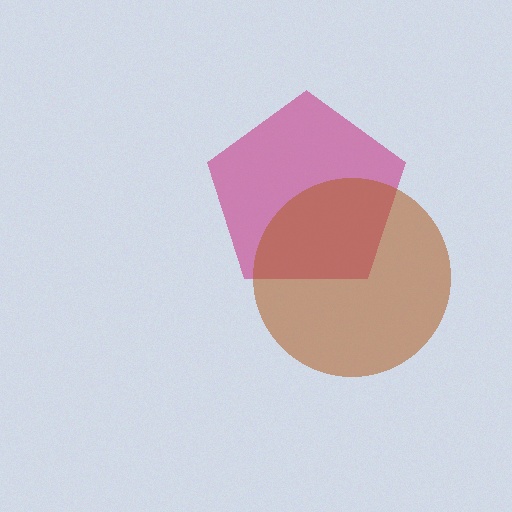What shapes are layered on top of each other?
The layered shapes are: a magenta pentagon, a brown circle.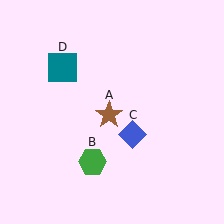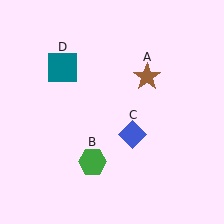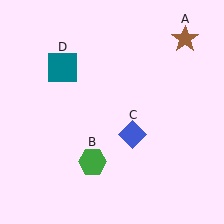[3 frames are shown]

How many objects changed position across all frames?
1 object changed position: brown star (object A).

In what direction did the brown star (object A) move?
The brown star (object A) moved up and to the right.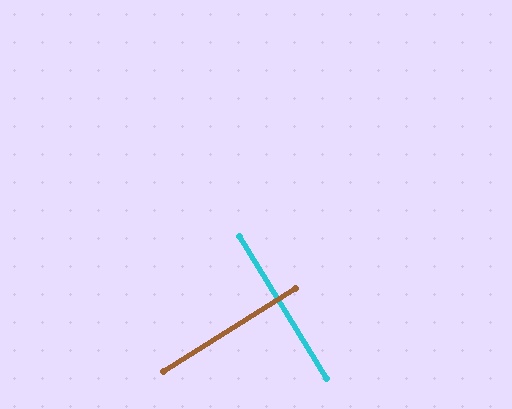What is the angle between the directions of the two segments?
Approximately 89 degrees.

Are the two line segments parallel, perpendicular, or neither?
Perpendicular — they meet at approximately 89°.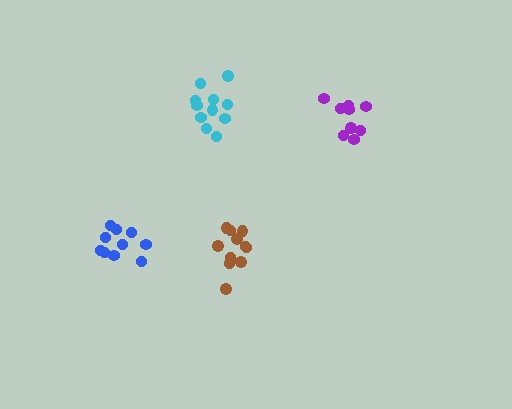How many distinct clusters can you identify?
There are 4 distinct clusters.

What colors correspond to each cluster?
The clusters are colored: cyan, blue, purple, brown.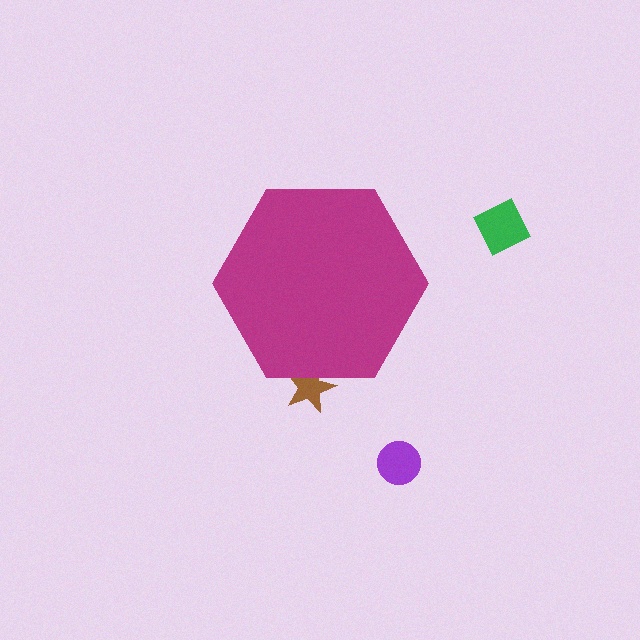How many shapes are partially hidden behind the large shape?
1 shape is partially hidden.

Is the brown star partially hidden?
Yes, the brown star is partially hidden behind the magenta hexagon.